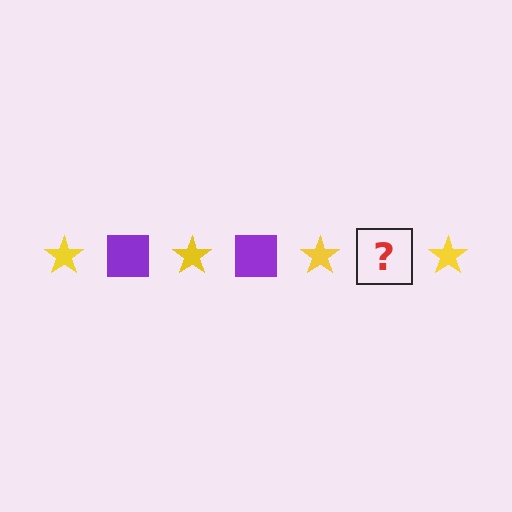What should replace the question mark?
The question mark should be replaced with a purple square.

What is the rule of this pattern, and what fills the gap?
The rule is that the pattern alternates between yellow star and purple square. The gap should be filled with a purple square.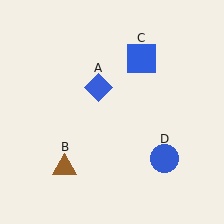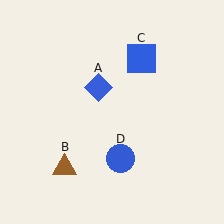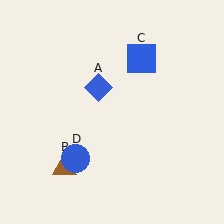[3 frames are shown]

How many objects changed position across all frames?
1 object changed position: blue circle (object D).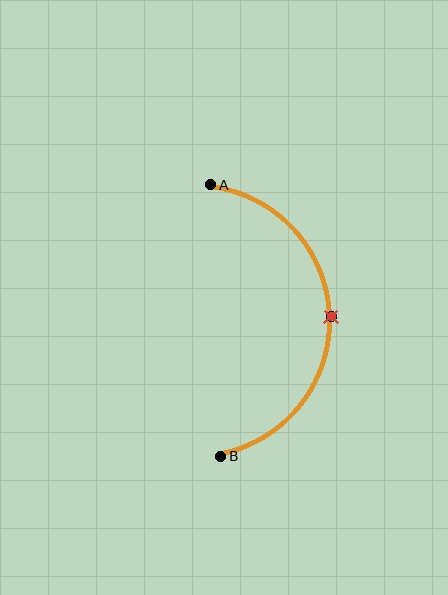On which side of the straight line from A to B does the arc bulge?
The arc bulges to the right of the straight line connecting A and B.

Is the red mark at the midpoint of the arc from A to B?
Yes. The red mark lies on the arc at equal arc-length from both A and B — it is the arc midpoint.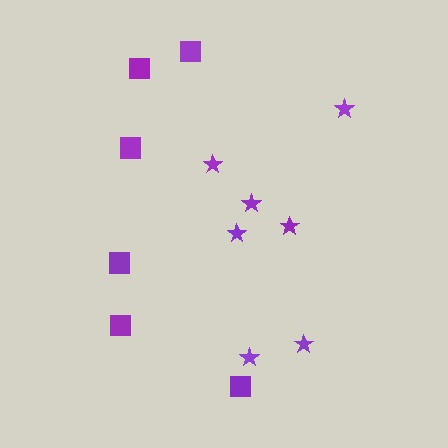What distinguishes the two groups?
There are 2 groups: one group of squares (6) and one group of stars (7).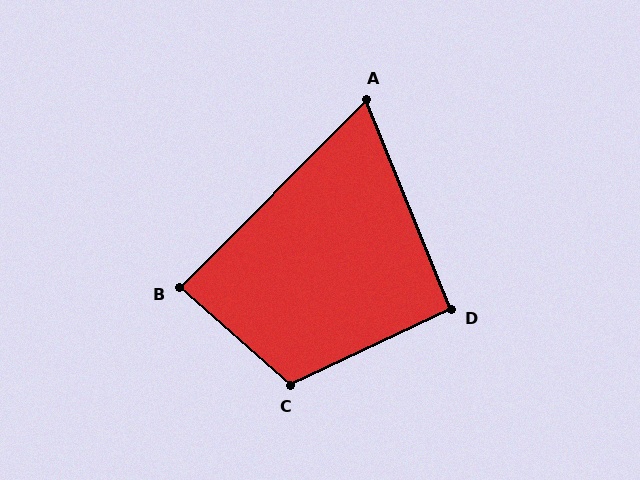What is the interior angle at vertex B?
Approximately 87 degrees (approximately right).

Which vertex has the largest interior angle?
C, at approximately 113 degrees.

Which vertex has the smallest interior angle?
A, at approximately 67 degrees.